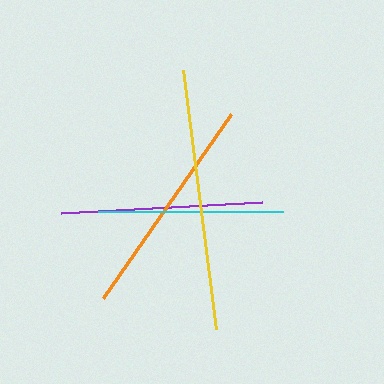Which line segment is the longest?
The yellow line is the longest at approximately 261 pixels.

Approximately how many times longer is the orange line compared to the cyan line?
The orange line is approximately 1.2 times the length of the cyan line.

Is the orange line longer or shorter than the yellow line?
The yellow line is longer than the orange line.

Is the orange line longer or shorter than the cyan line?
The orange line is longer than the cyan line.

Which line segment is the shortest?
The cyan line is the shortest at approximately 184 pixels.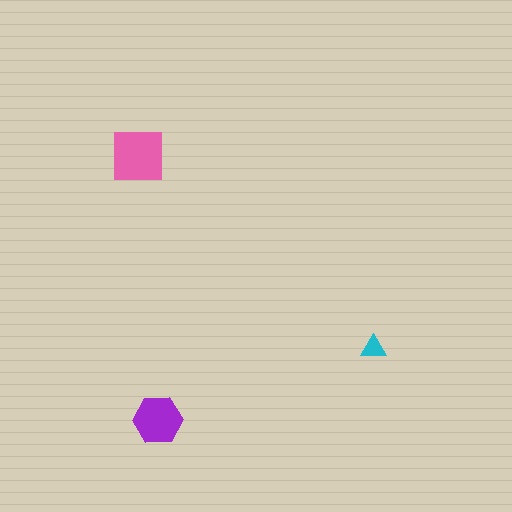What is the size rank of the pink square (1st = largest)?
1st.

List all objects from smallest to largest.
The cyan triangle, the purple hexagon, the pink square.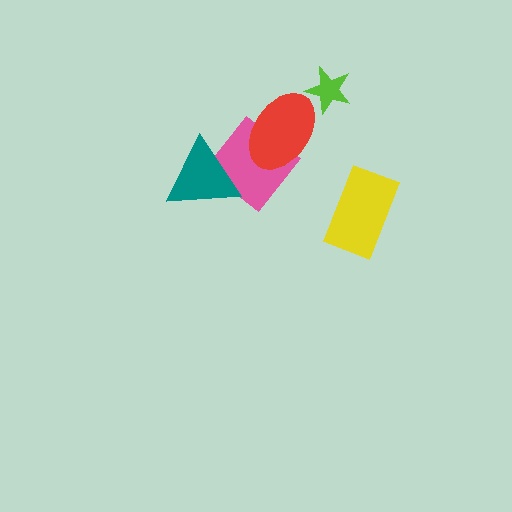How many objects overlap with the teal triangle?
1 object overlaps with the teal triangle.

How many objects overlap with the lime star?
0 objects overlap with the lime star.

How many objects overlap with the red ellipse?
1 object overlaps with the red ellipse.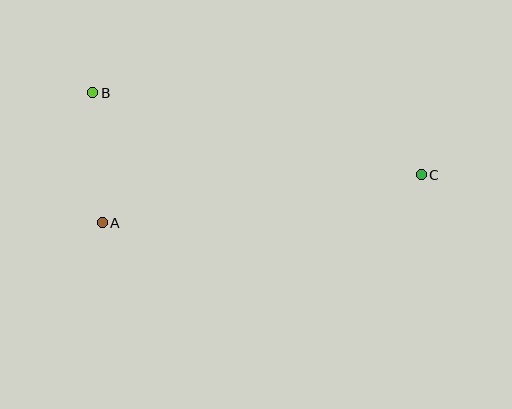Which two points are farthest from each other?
Points B and C are farthest from each other.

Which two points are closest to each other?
Points A and B are closest to each other.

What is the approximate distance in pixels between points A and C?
The distance between A and C is approximately 323 pixels.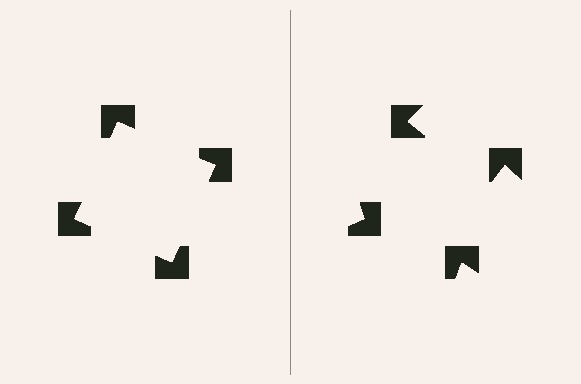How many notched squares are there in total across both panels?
8 — 4 on each side.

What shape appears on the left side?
An illusory square.